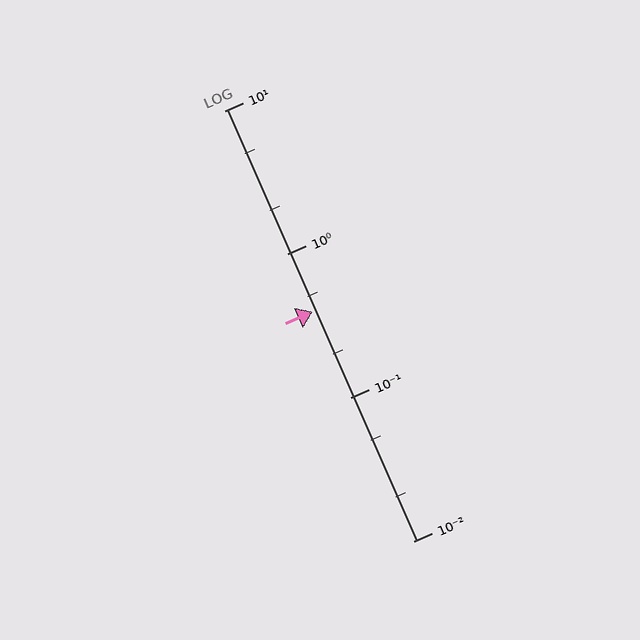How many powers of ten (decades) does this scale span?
The scale spans 3 decades, from 0.01 to 10.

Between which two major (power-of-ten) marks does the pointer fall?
The pointer is between 0.1 and 1.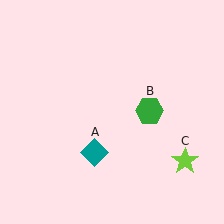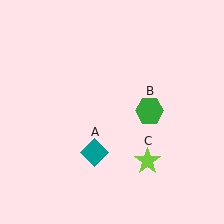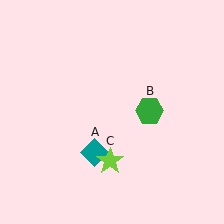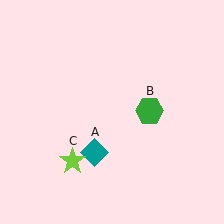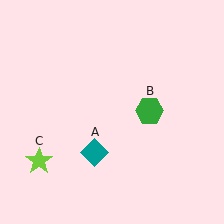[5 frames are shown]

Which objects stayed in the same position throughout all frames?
Teal diamond (object A) and green hexagon (object B) remained stationary.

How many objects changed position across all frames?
1 object changed position: lime star (object C).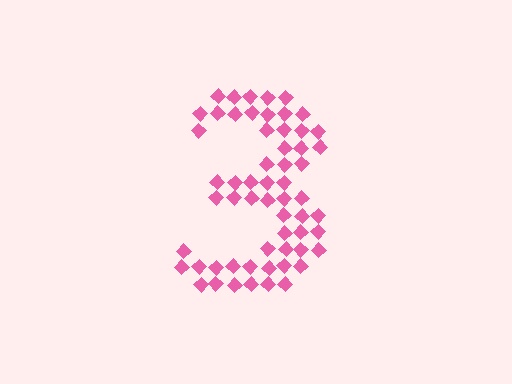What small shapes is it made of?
It is made of small diamonds.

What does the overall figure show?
The overall figure shows the digit 3.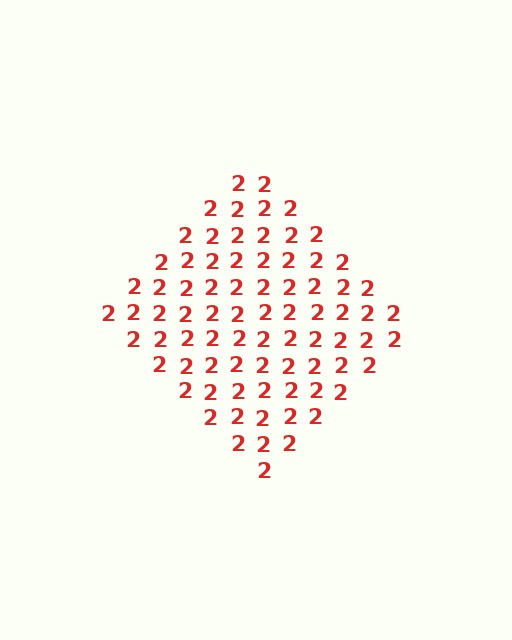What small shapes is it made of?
It is made of small digit 2's.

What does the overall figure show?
The overall figure shows a diamond.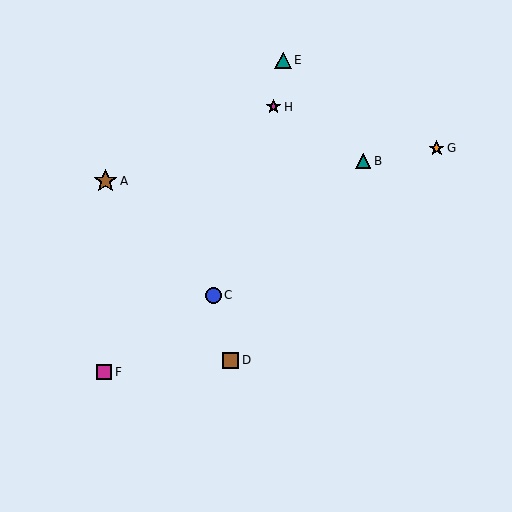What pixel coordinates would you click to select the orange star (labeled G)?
Click at (437, 148) to select the orange star G.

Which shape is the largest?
The brown star (labeled A) is the largest.